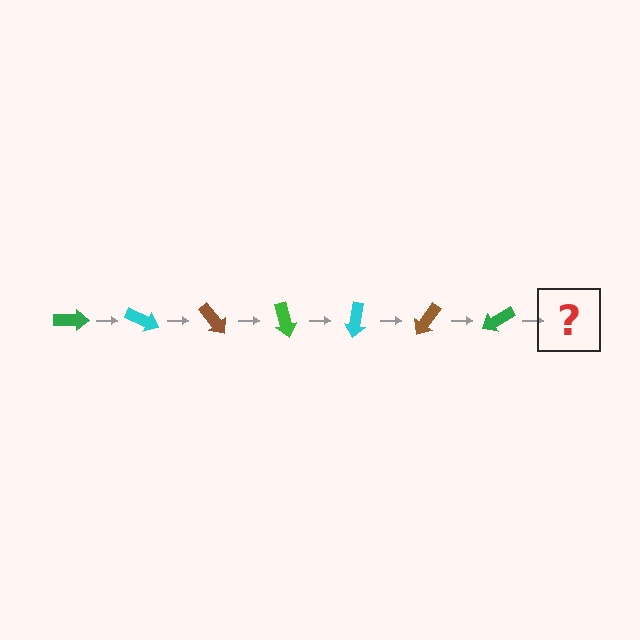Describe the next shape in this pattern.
It should be a cyan arrow, rotated 175 degrees from the start.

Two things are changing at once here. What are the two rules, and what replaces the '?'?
The two rules are that it rotates 25 degrees each step and the color cycles through green, cyan, and brown. The '?' should be a cyan arrow, rotated 175 degrees from the start.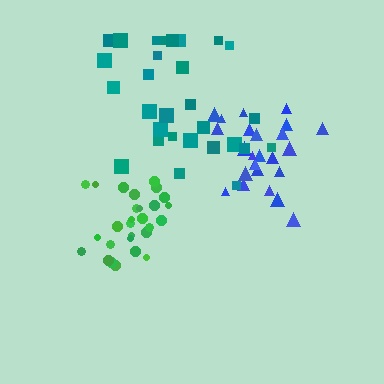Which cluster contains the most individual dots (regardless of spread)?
Teal (29).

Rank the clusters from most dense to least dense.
green, blue, teal.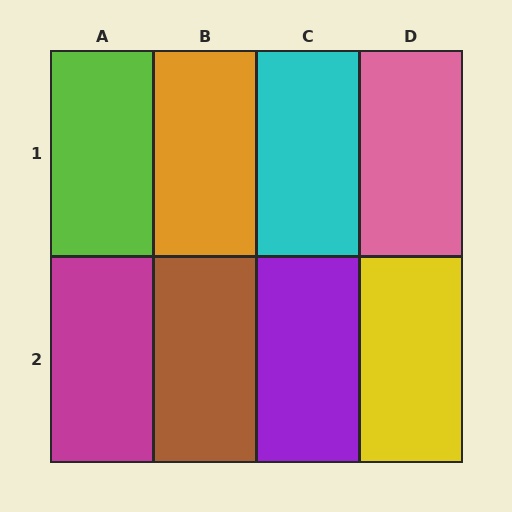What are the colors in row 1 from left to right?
Lime, orange, cyan, pink.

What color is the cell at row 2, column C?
Purple.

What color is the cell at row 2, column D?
Yellow.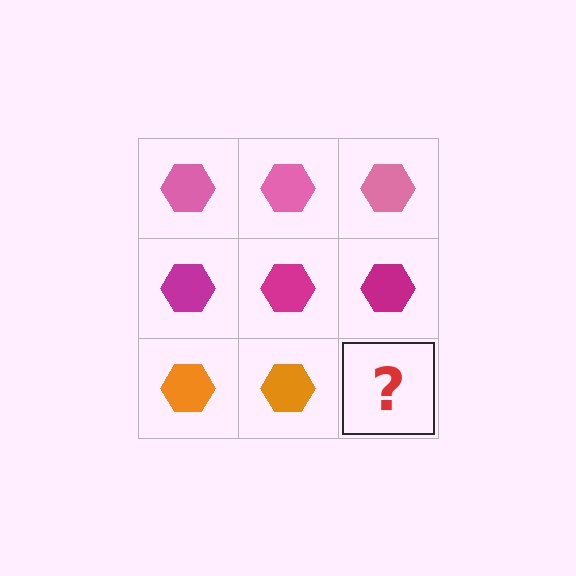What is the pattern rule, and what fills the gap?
The rule is that each row has a consistent color. The gap should be filled with an orange hexagon.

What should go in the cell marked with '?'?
The missing cell should contain an orange hexagon.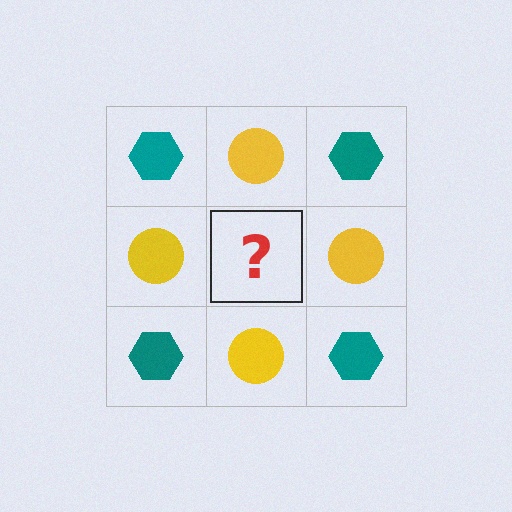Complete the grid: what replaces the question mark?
The question mark should be replaced with a teal hexagon.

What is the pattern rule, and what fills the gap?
The rule is that it alternates teal hexagon and yellow circle in a checkerboard pattern. The gap should be filled with a teal hexagon.